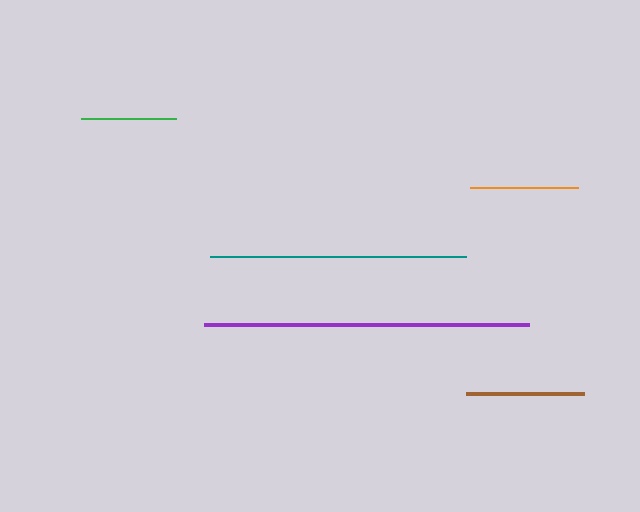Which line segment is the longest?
The purple line is the longest at approximately 325 pixels.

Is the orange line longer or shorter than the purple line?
The purple line is longer than the orange line.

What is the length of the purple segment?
The purple segment is approximately 325 pixels long.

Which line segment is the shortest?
The green line is the shortest at approximately 96 pixels.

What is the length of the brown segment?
The brown segment is approximately 118 pixels long.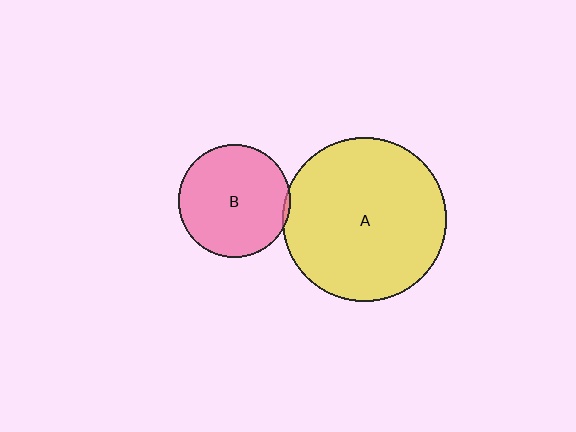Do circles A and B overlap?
Yes.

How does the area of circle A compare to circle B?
Approximately 2.1 times.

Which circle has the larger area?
Circle A (yellow).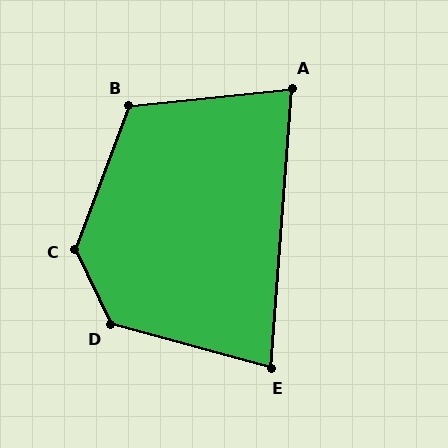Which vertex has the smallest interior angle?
E, at approximately 79 degrees.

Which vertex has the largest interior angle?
C, at approximately 134 degrees.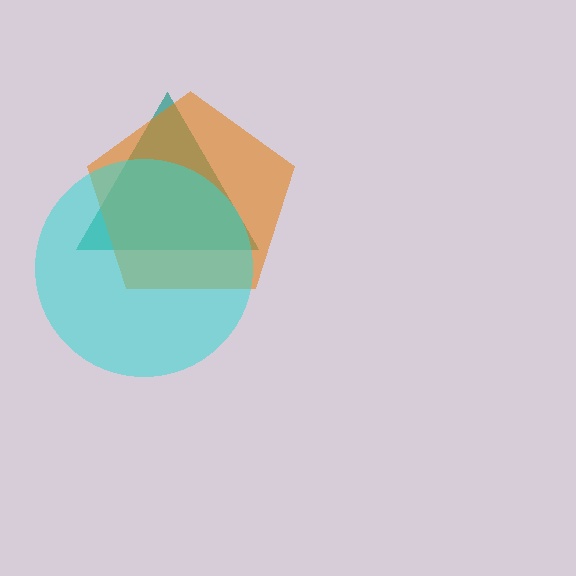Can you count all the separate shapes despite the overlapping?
Yes, there are 3 separate shapes.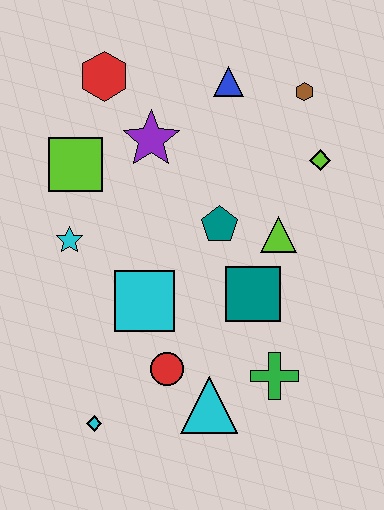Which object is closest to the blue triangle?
The brown hexagon is closest to the blue triangle.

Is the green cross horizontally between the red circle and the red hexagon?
No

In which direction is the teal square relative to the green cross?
The teal square is above the green cross.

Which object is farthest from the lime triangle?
The cyan diamond is farthest from the lime triangle.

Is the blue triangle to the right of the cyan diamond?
Yes